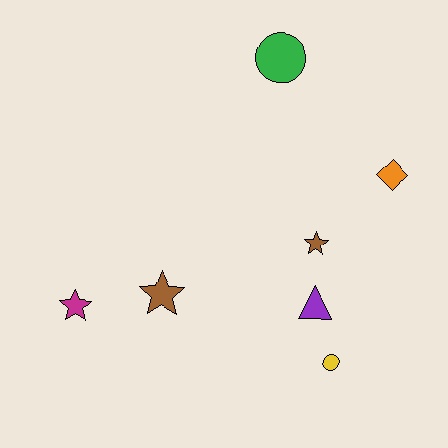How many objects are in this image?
There are 7 objects.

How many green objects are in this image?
There is 1 green object.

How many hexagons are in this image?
There are no hexagons.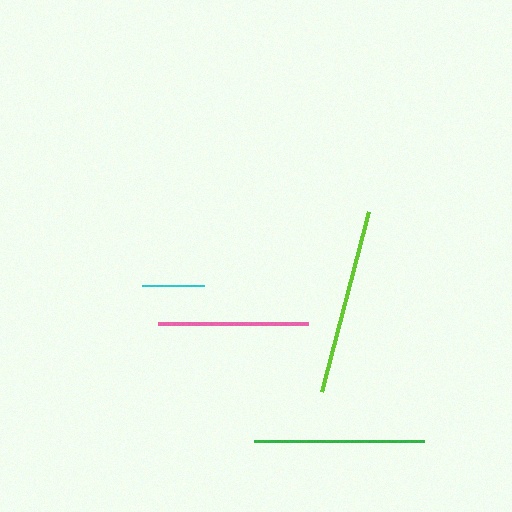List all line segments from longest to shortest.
From longest to shortest: lime, green, pink, cyan.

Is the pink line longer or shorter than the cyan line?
The pink line is longer than the cyan line.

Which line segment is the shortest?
The cyan line is the shortest at approximately 61 pixels.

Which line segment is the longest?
The lime line is the longest at approximately 187 pixels.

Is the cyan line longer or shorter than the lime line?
The lime line is longer than the cyan line.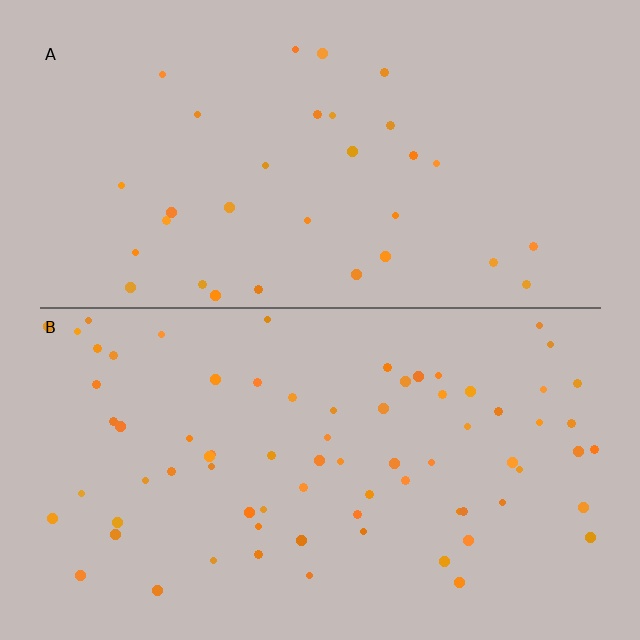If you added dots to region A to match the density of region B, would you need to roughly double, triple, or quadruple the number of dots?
Approximately double.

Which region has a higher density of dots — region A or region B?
B (the bottom).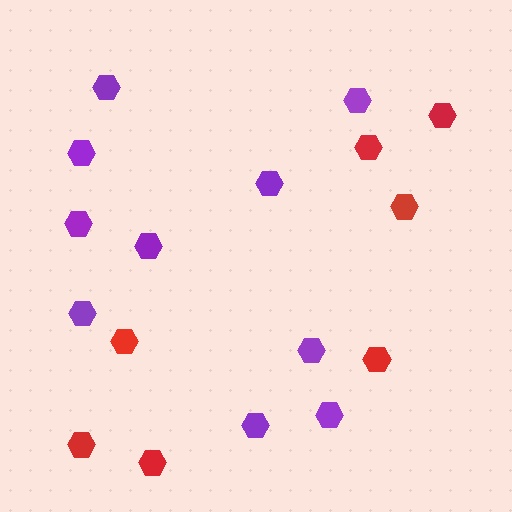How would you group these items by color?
There are 2 groups: one group of red hexagons (7) and one group of purple hexagons (10).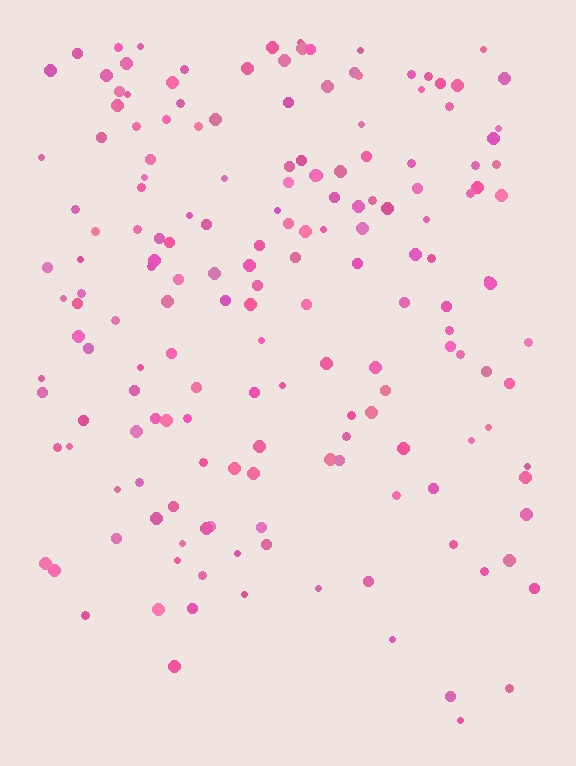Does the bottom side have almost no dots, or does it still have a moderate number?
Still a moderate number, just noticeably fewer than the top.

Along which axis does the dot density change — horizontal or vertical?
Vertical.